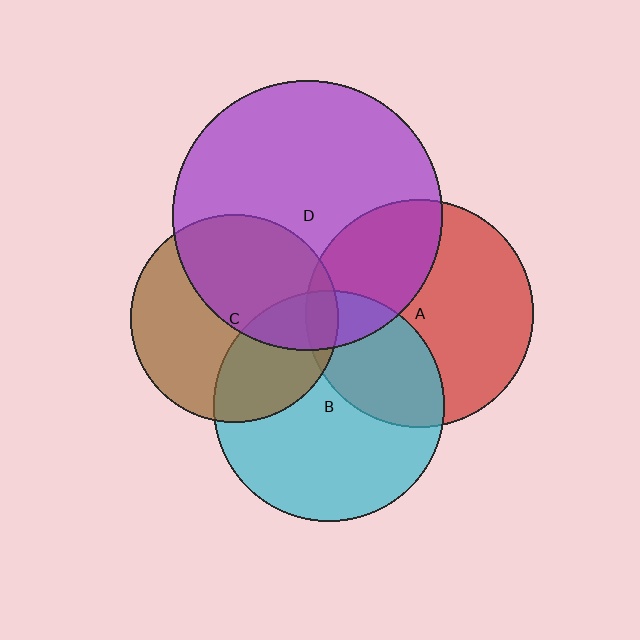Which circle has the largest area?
Circle D (purple).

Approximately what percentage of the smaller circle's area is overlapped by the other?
Approximately 5%.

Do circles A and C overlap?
Yes.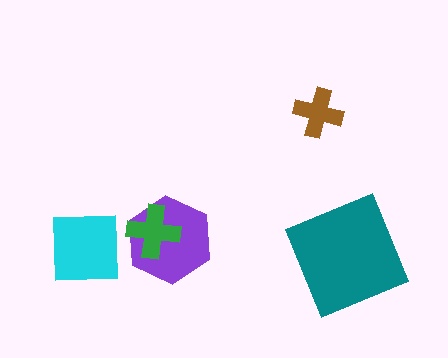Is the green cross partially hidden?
No, no other shape covers it.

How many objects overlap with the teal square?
0 objects overlap with the teal square.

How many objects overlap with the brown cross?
0 objects overlap with the brown cross.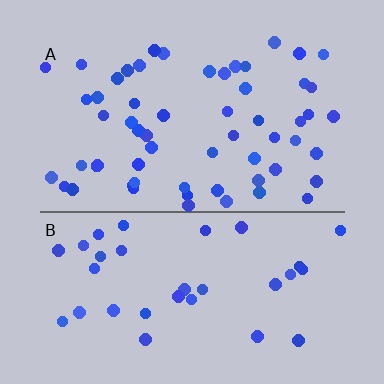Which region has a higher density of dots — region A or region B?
A (the top).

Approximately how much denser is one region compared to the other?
Approximately 1.8× — region A over region B.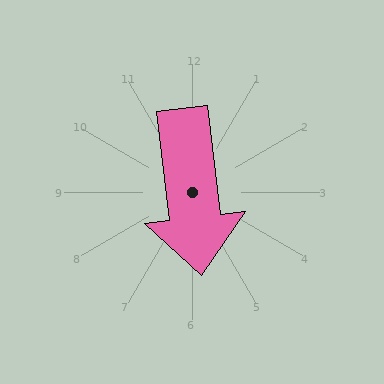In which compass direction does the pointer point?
South.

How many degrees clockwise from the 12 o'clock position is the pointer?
Approximately 173 degrees.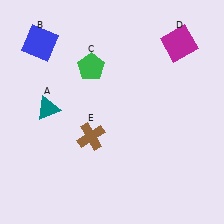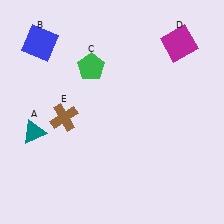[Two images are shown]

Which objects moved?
The objects that moved are: the teal triangle (A), the brown cross (E).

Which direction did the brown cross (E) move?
The brown cross (E) moved left.